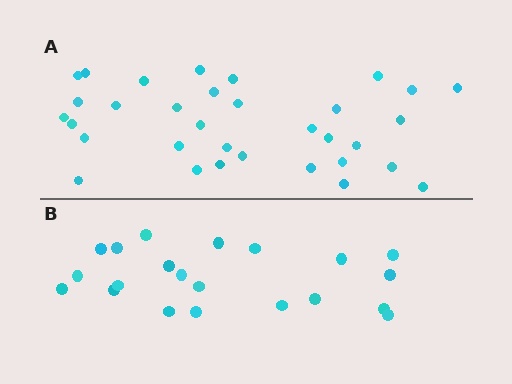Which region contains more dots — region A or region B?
Region A (the top region) has more dots.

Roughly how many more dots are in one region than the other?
Region A has roughly 12 or so more dots than region B.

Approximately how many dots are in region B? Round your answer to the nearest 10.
About 20 dots. (The exact count is 21, which rounds to 20.)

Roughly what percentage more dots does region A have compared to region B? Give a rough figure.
About 55% more.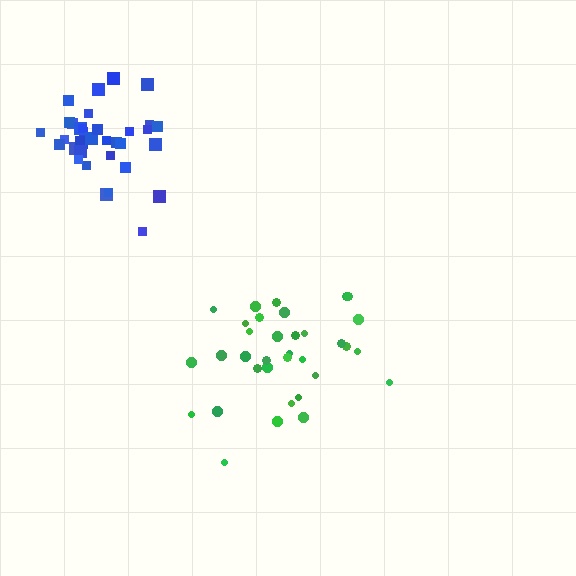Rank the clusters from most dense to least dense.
blue, green.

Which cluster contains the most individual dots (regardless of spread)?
Blue (35).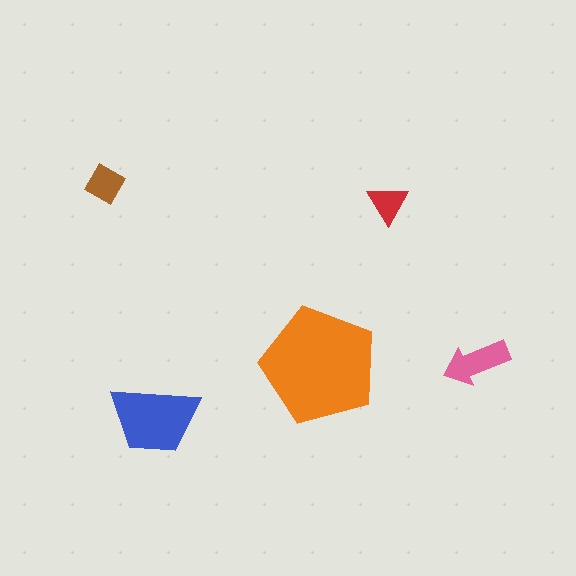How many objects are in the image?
There are 5 objects in the image.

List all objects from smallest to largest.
The red triangle, the brown diamond, the pink arrow, the blue trapezoid, the orange pentagon.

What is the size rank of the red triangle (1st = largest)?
5th.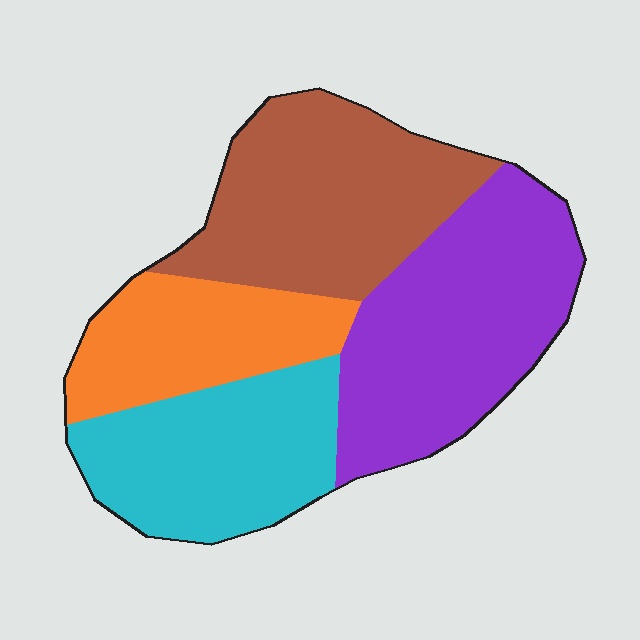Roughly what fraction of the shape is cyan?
Cyan takes up about one quarter (1/4) of the shape.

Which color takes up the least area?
Orange, at roughly 20%.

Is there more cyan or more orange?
Cyan.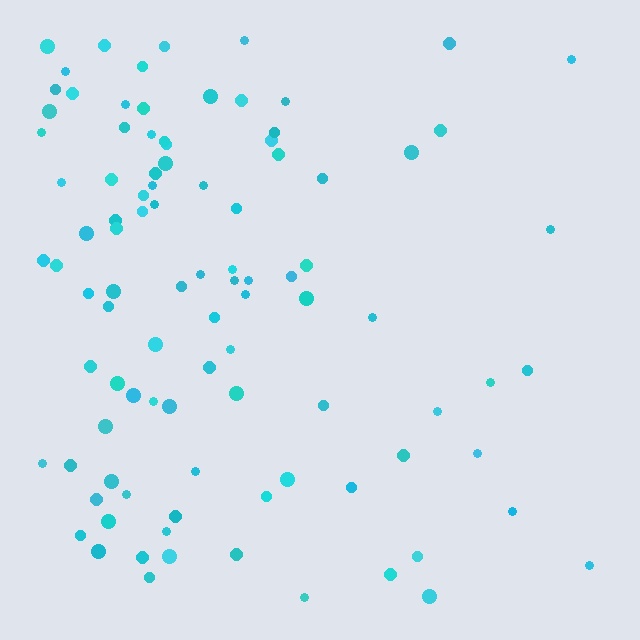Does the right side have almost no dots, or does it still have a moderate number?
Still a moderate number, just noticeably fewer than the left.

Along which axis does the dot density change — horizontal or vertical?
Horizontal.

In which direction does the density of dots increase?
From right to left, with the left side densest.